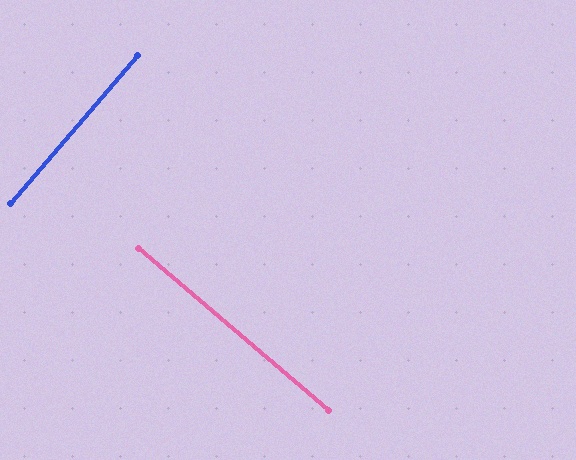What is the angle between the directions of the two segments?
Approximately 90 degrees.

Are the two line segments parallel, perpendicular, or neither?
Perpendicular — they meet at approximately 90°.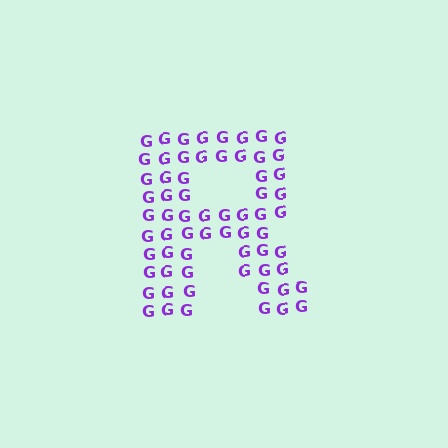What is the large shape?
The large shape is the letter R.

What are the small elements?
The small elements are letter G's.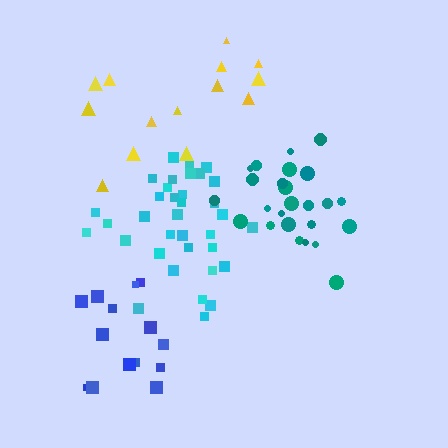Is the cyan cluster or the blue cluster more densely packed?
Cyan.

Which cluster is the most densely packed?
Teal.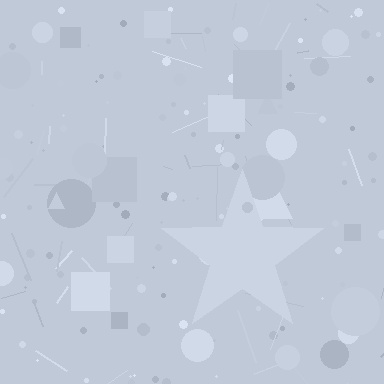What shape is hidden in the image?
A star is hidden in the image.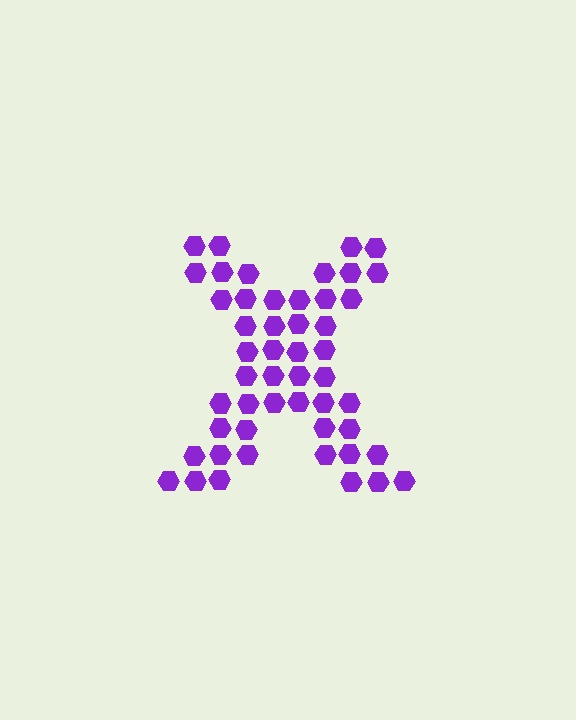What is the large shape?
The large shape is the letter X.